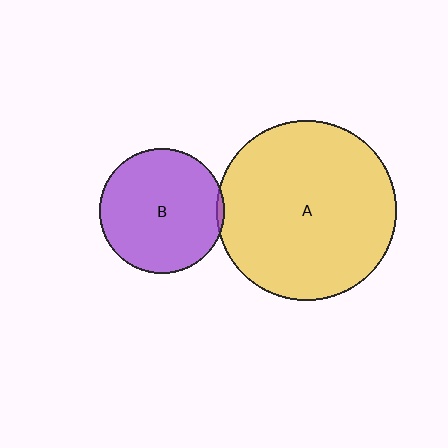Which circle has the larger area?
Circle A (yellow).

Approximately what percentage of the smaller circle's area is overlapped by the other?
Approximately 5%.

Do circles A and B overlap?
Yes.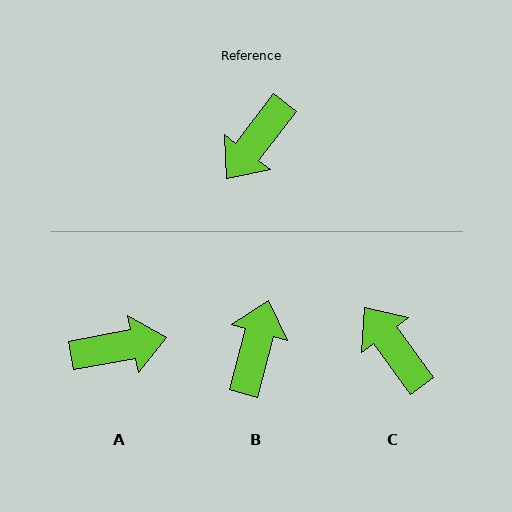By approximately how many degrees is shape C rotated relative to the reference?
Approximately 106 degrees clockwise.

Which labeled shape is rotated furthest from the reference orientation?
B, about 158 degrees away.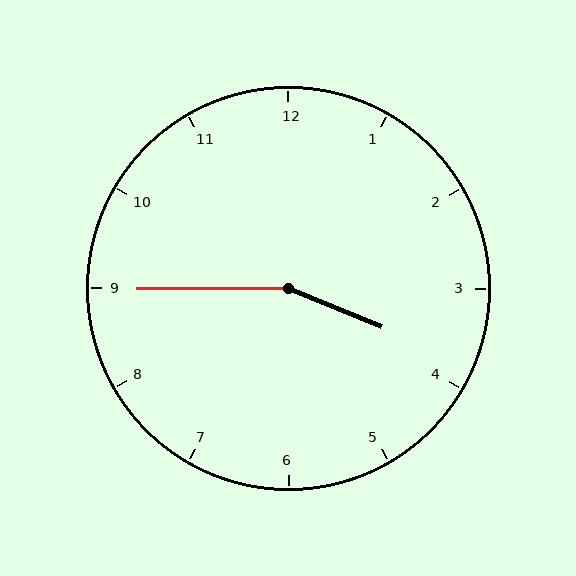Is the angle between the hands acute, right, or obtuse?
It is obtuse.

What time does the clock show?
3:45.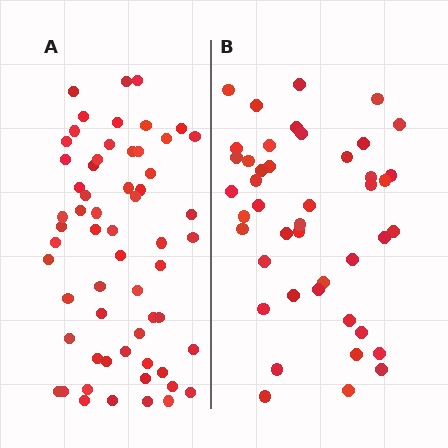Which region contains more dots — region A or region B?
Region A (the left region) has more dots.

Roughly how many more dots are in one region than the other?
Region A has approximately 15 more dots than region B.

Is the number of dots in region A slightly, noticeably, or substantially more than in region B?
Region A has noticeably more, but not dramatically so. The ratio is roughly 1.4 to 1.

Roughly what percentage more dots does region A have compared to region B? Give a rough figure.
About 35% more.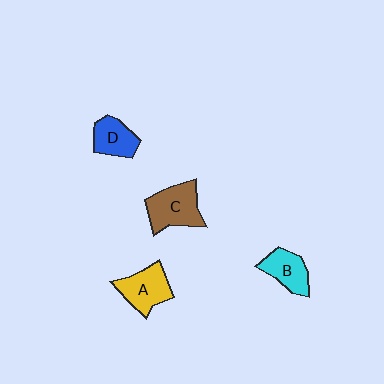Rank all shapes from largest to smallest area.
From largest to smallest: C (brown), A (yellow), B (cyan), D (blue).